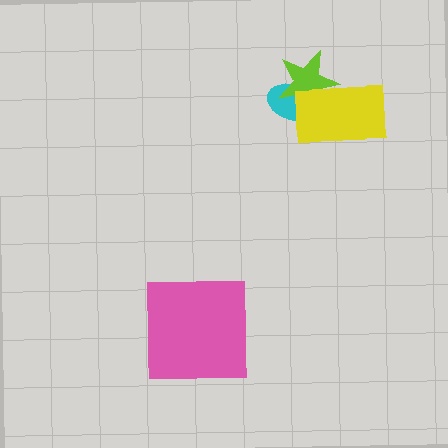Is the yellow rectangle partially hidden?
No, no other shape covers it.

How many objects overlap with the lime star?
2 objects overlap with the lime star.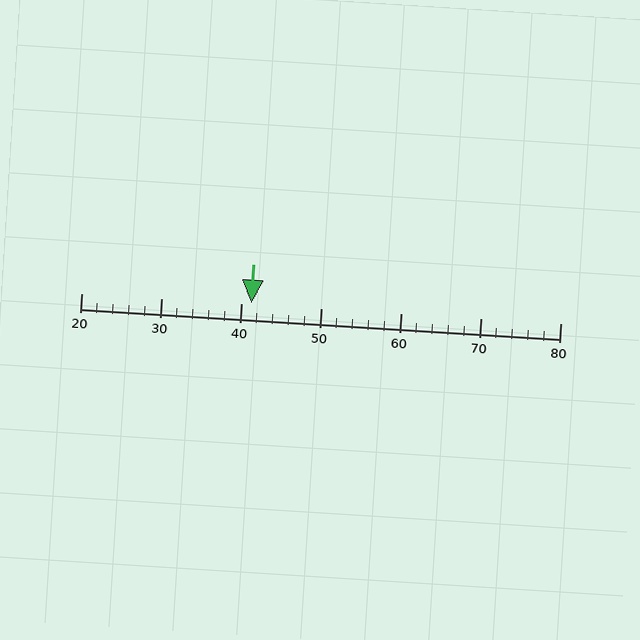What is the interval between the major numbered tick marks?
The major tick marks are spaced 10 units apart.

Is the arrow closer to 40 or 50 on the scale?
The arrow is closer to 40.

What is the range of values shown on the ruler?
The ruler shows values from 20 to 80.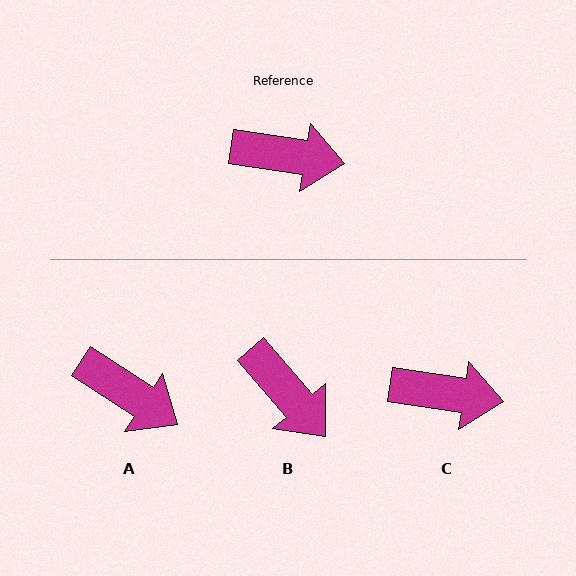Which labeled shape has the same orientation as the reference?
C.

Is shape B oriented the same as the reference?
No, it is off by about 41 degrees.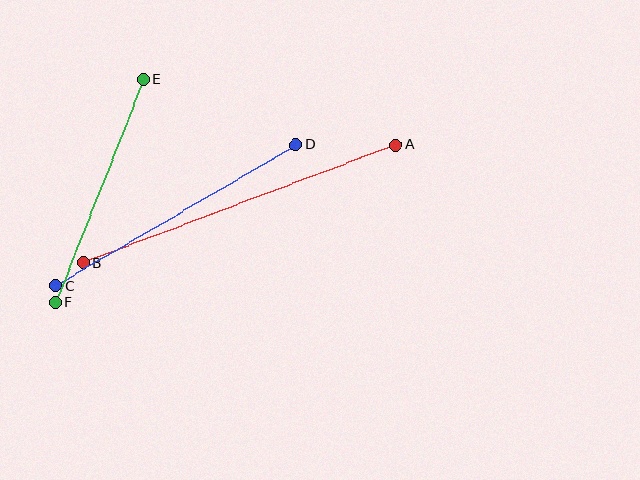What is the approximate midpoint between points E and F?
The midpoint is at approximately (99, 191) pixels.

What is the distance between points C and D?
The distance is approximately 279 pixels.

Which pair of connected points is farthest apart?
Points A and B are farthest apart.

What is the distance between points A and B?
The distance is approximately 334 pixels.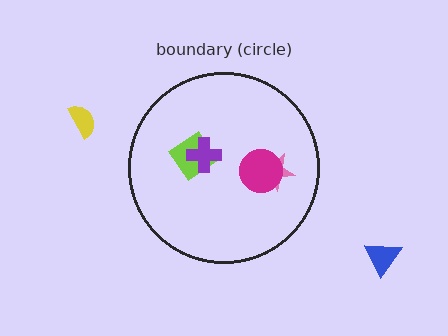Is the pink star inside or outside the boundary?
Inside.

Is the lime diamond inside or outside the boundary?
Inside.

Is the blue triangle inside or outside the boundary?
Outside.